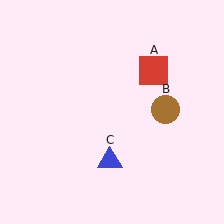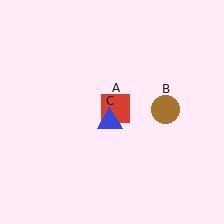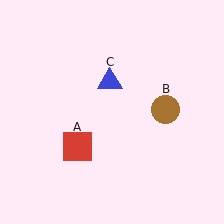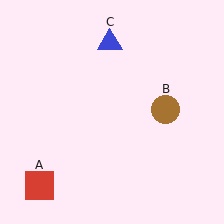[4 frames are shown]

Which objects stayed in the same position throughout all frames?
Brown circle (object B) remained stationary.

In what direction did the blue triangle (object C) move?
The blue triangle (object C) moved up.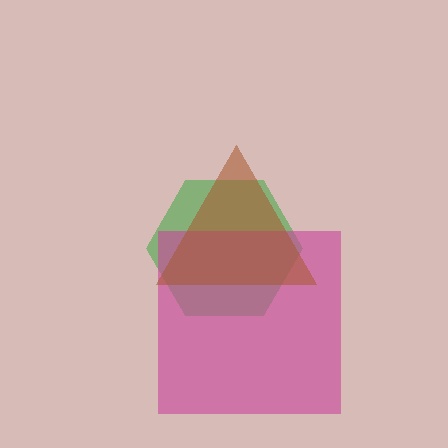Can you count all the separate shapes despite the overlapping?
Yes, there are 3 separate shapes.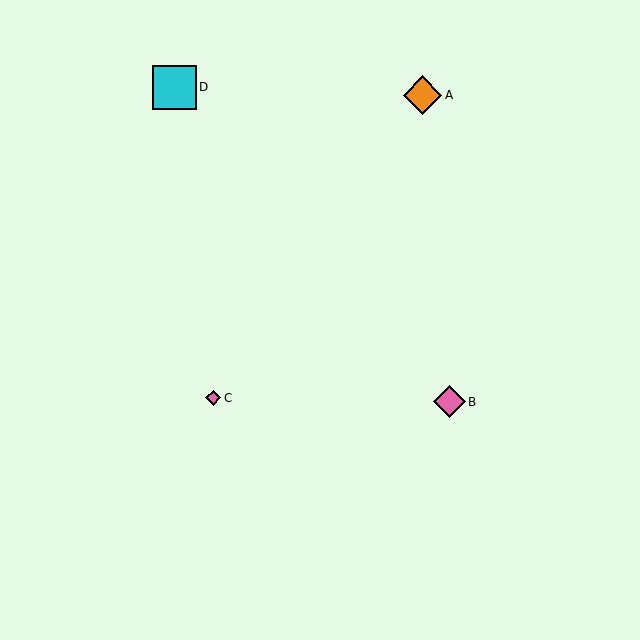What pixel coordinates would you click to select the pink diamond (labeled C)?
Click at (213, 398) to select the pink diamond C.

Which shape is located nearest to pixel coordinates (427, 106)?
The orange diamond (labeled A) at (423, 95) is nearest to that location.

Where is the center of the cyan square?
The center of the cyan square is at (174, 87).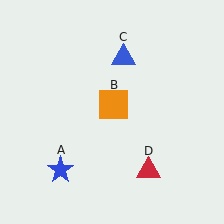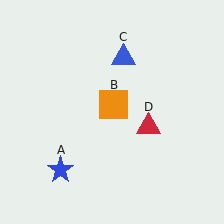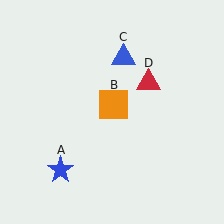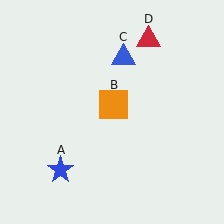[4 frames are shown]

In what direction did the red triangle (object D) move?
The red triangle (object D) moved up.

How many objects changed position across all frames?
1 object changed position: red triangle (object D).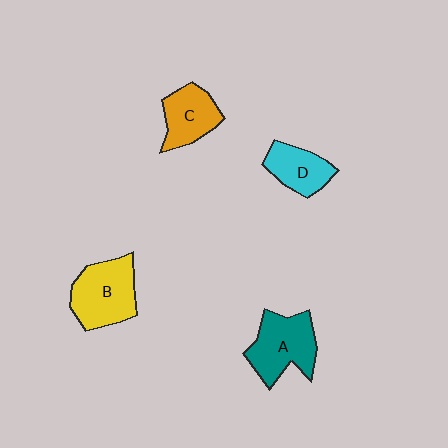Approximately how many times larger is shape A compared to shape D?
Approximately 1.5 times.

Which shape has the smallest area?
Shape D (cyan).